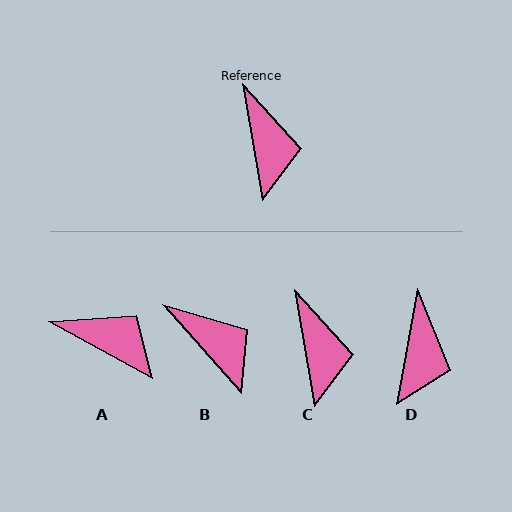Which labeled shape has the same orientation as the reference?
C.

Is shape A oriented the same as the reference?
No, it is off by about 52 degrees.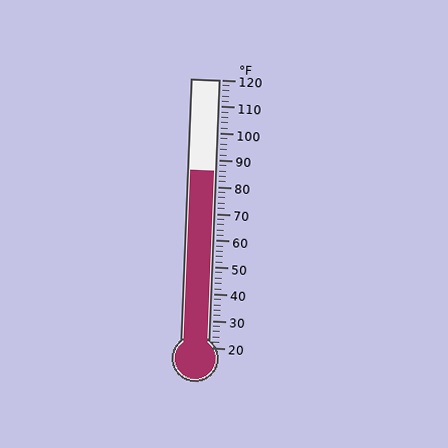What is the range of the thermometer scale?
The thermometer scale ranges from 20°F to 120°F.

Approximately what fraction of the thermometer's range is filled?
The thermometer is filled to approximately 65% of its range.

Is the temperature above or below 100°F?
The temperature is below 100°F.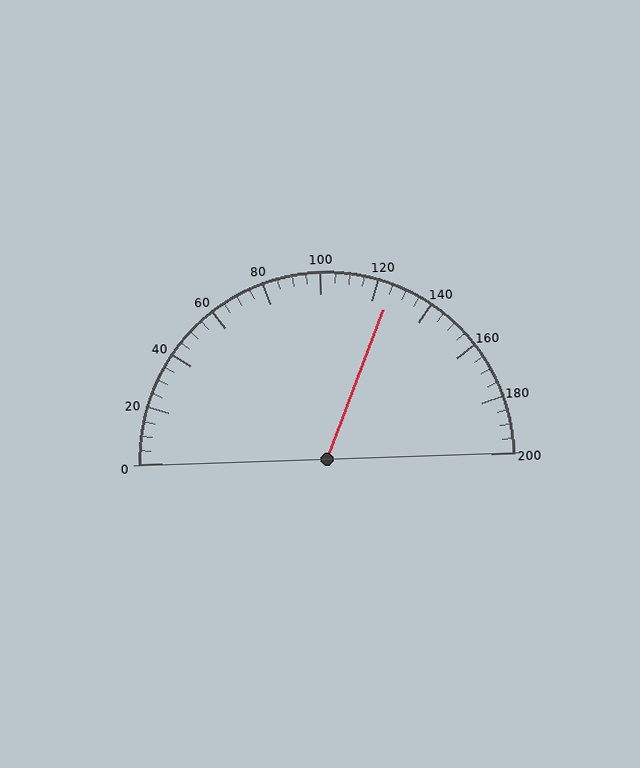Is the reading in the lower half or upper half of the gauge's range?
The reading is in the upper half of the range (0 to 200).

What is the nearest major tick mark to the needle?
The nearest major tick mark is 120.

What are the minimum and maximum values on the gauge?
The gauge ranges from 0 to 200.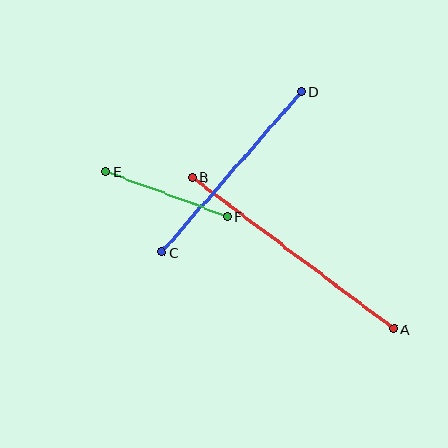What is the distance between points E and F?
The distance is approximately 130 pixels.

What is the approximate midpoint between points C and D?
The midpoint is at approximately (232, 172) pixels.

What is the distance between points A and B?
The distance is approximately 252 pixels.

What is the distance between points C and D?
The distance is approximately 213 pixels.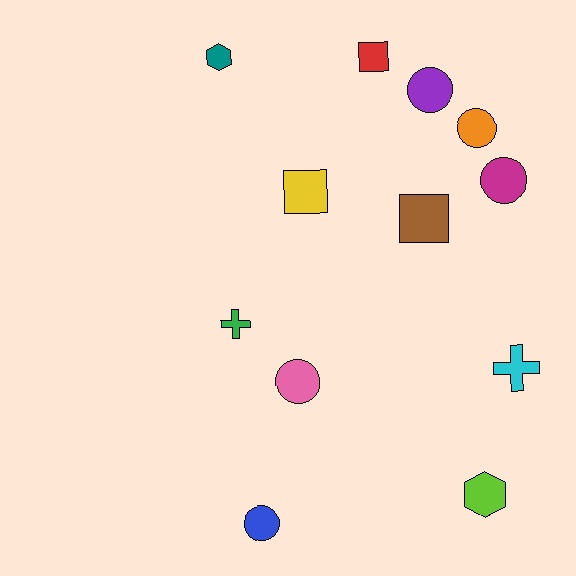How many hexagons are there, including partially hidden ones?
There are 2 hexagons.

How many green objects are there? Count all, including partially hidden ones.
There is 1 green object.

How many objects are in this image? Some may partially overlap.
There are 12 objects.